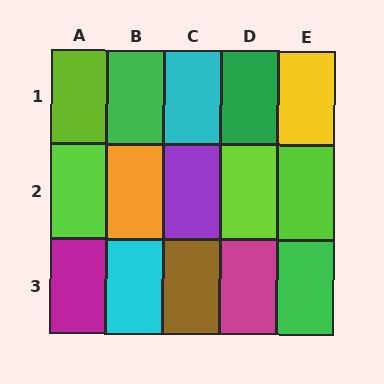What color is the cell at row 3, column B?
Cyan.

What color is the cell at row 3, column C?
Brown.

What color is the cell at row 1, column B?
Green.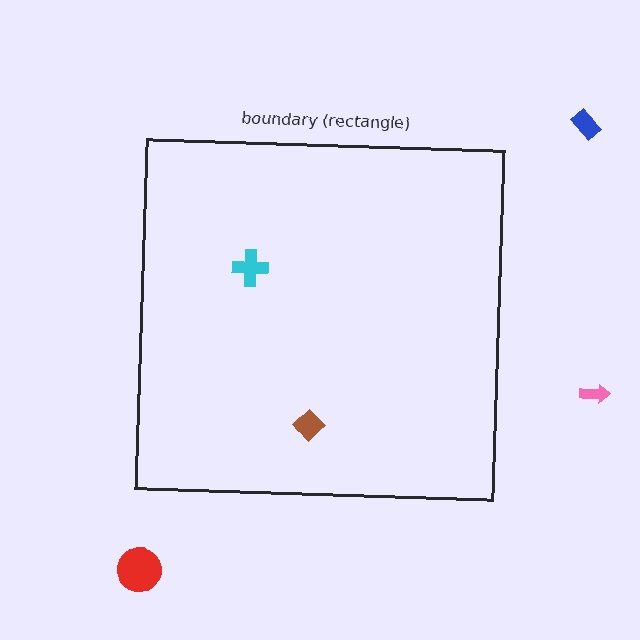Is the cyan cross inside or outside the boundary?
Inside.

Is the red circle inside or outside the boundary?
Outside.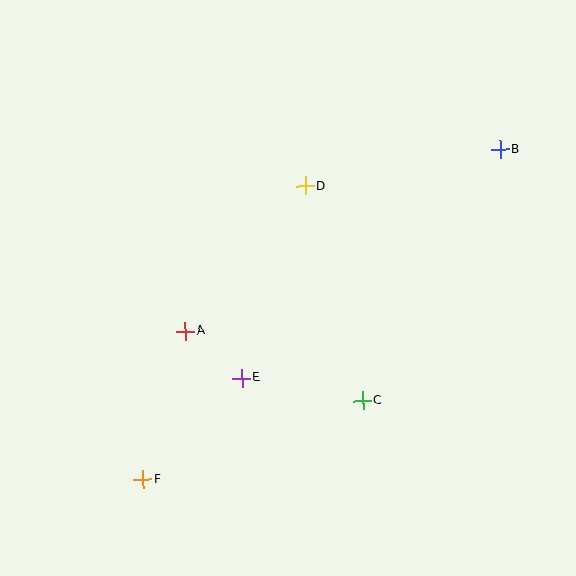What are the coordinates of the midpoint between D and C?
The midpoint between D and C is at (334, 293).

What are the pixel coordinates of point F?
Point F is at (143, 479).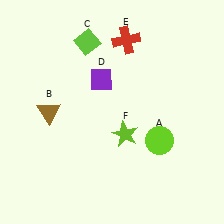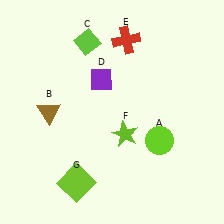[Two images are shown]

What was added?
A lime square (G) was added in Image 2.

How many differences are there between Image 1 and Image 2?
There is 1 difference between the two images.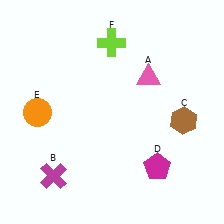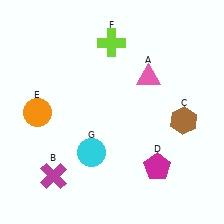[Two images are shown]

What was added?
A cyan circle (G) was added in Image 2.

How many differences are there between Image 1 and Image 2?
There is 1 difference between the two images.